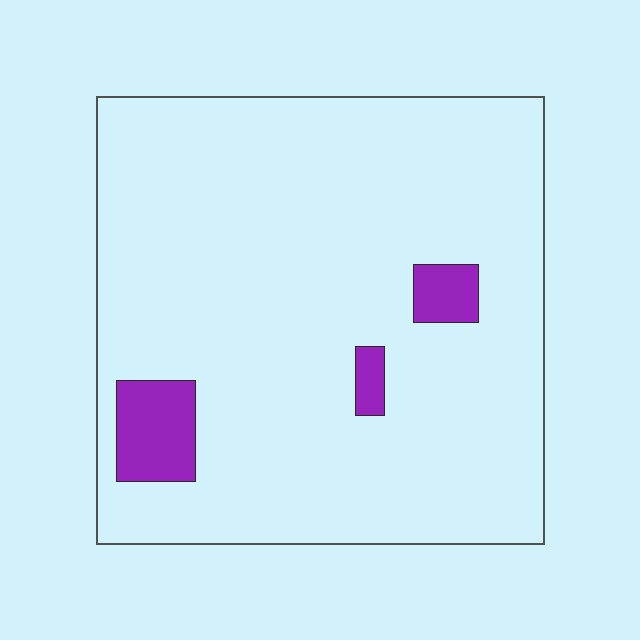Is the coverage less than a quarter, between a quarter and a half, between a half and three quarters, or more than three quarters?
Less than a quarter.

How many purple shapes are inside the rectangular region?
3.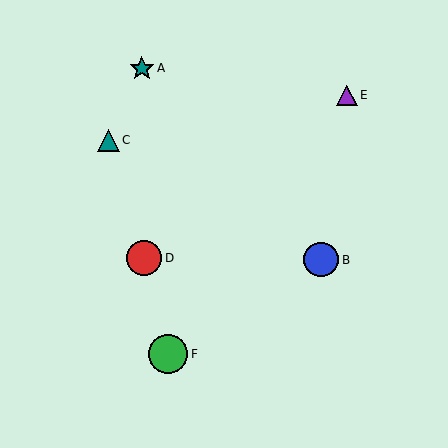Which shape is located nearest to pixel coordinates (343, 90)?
The purple triangle (labeled E) at (347, 95) is nearest to that location.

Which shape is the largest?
The green circle (labeled F) is the largest.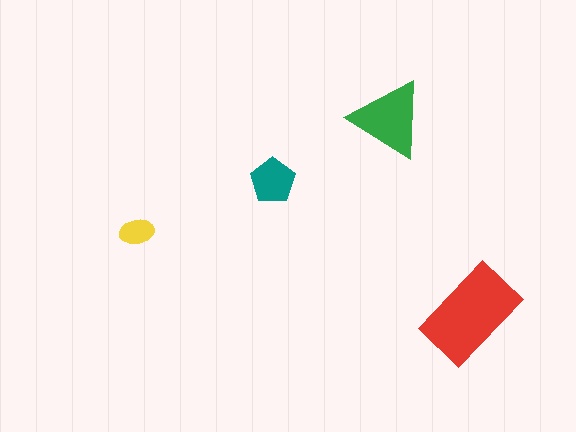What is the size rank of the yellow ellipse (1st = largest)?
4th.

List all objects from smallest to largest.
The yellow ellipse, the teal pentagon, the green triangle, the red rectangle.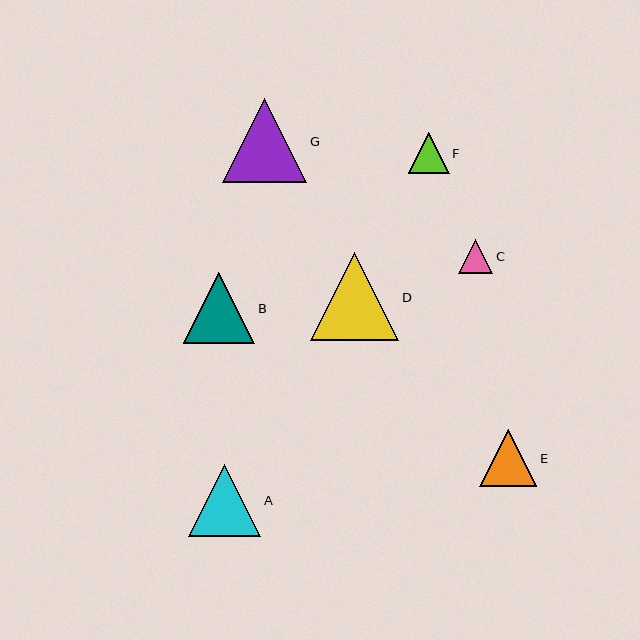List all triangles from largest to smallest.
From largest to smallest: D, G, A, B, E, F, C.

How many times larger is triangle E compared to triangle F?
Triangle E is approximately 1.4 times the size of triangle F.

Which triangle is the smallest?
Triangle C is the smallest with a size of approximately 35 pixels.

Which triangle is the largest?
Triangle D is the largest with a size of approximately 89 pixels.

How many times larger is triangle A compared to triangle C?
Triangle A is approximately 2.1 times the size of triangle C.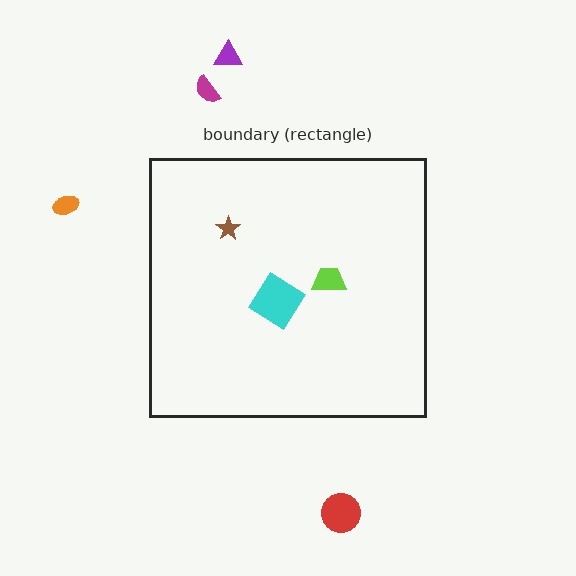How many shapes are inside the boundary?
3 inside, 4 outside.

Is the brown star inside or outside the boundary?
Inside.